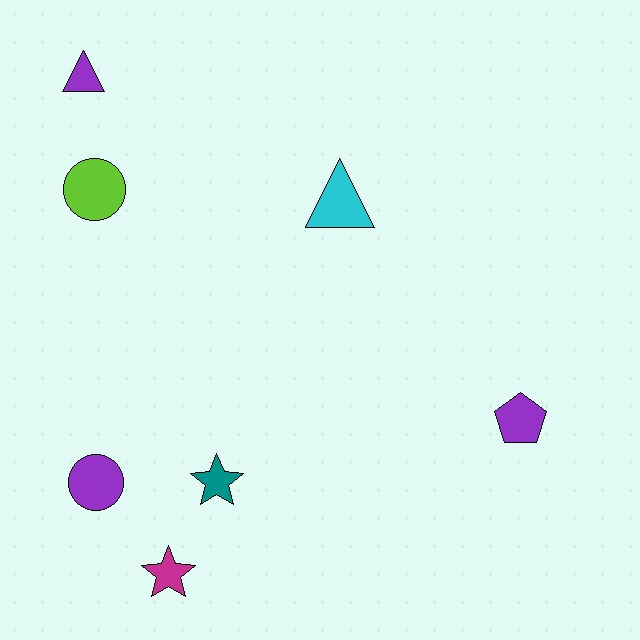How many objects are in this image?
There are 7 objects.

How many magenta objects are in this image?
There is 1 magenta object.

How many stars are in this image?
There are 2 stars.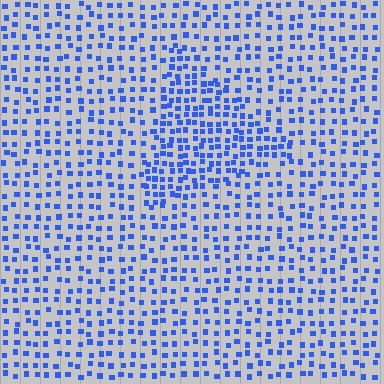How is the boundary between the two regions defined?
The boundary is defined by a change in element density (approximately 1.8x ratio). All elements are the same color, size, and shape.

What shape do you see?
I see a triangle.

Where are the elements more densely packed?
The elements are more densely packed inside the triangle boundary.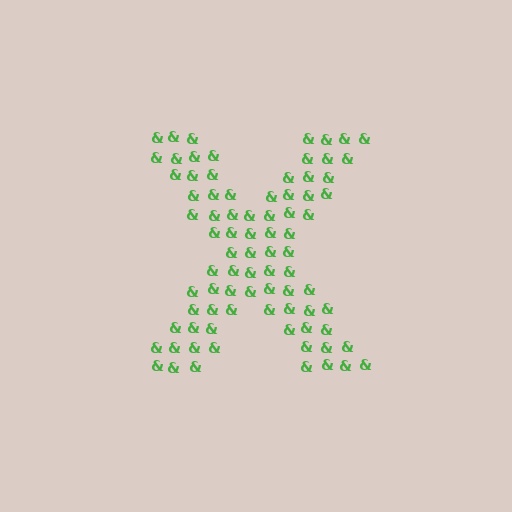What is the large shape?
The large shape is the letter X.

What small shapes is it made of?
It is made of small ampersands.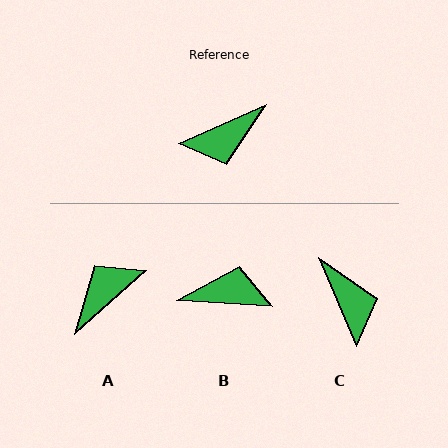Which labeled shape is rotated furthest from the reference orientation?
A, about 163 degrees away.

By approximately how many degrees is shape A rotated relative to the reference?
Approximately 163 degrees clockwise.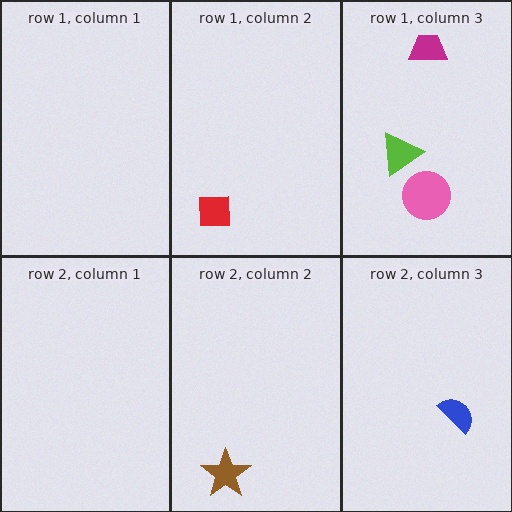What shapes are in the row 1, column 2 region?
The red square.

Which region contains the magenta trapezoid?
The row 1, column 3 region.